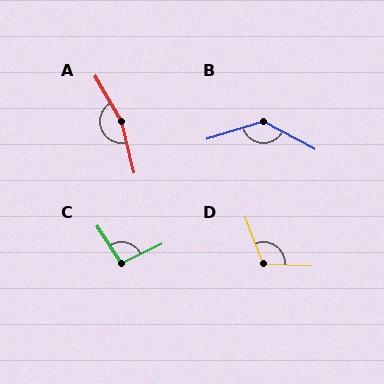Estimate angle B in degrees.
Approximately 135 degrees.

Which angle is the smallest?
C, at approximately 96 degrees.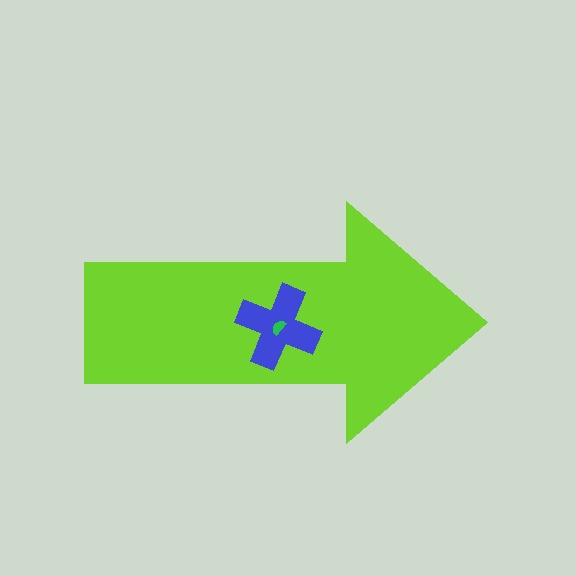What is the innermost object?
The green semicircle.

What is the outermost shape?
The lime arrow.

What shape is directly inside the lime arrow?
The blue cross.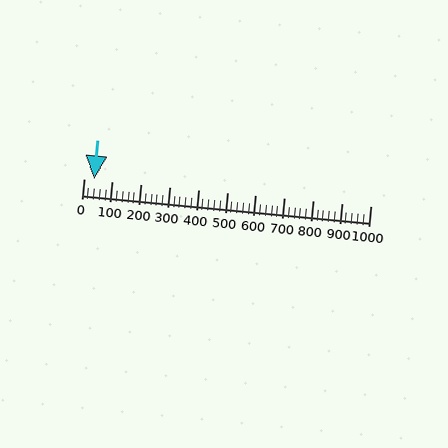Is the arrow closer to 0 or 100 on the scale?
The arrow is closer to 0.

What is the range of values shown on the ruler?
The ruler shows values from 0 to 1000.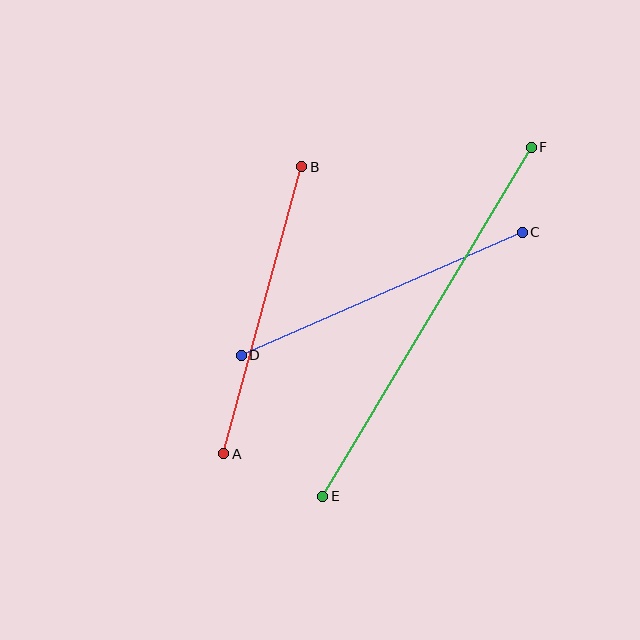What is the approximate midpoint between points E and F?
The midpoint is at approximately (427, 322) pixels.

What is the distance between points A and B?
The distance is approximately 297 pixels.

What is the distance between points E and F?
The distance is approximately 406 pixels.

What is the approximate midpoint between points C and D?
The midpoint is at approximately (382, 294) pixels.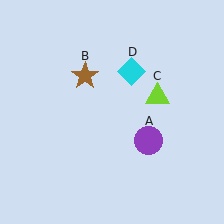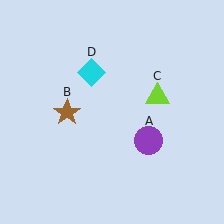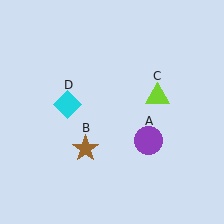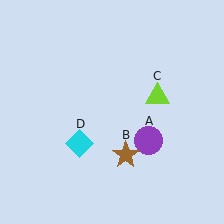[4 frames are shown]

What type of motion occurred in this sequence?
The brown star (object B), cyan diamond (object D) rotated counterclockwise around the center of the scene.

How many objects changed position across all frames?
2 objects changed position: brown star (object B), cyan diamond (object D).